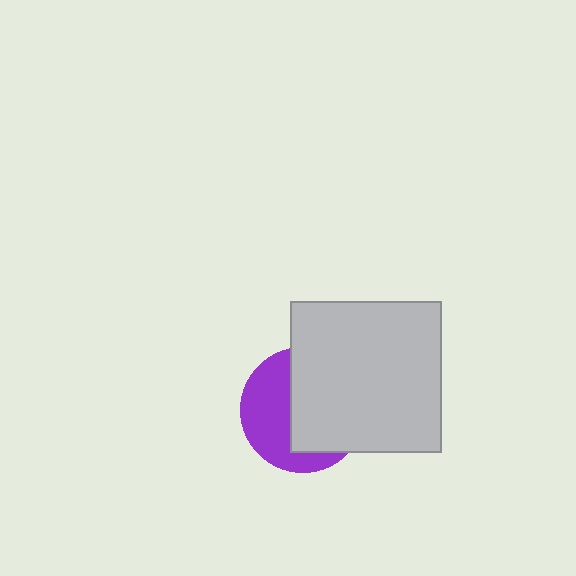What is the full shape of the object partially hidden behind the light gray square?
The partially hidden object is a purple circle.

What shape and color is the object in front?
The object in front is a light gray square.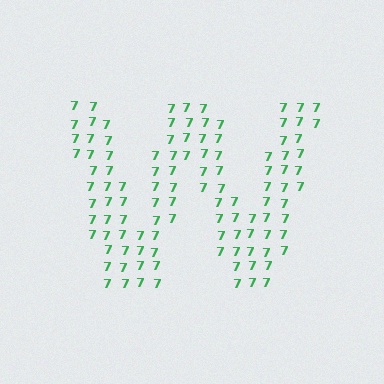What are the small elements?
The small elements are digit 7's.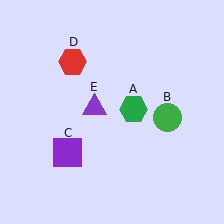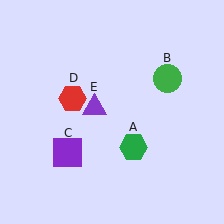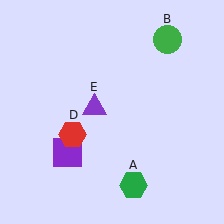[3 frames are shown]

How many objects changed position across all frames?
3 objects changed position: green hexagon (object A), green circle (object B), red hexagon (object D).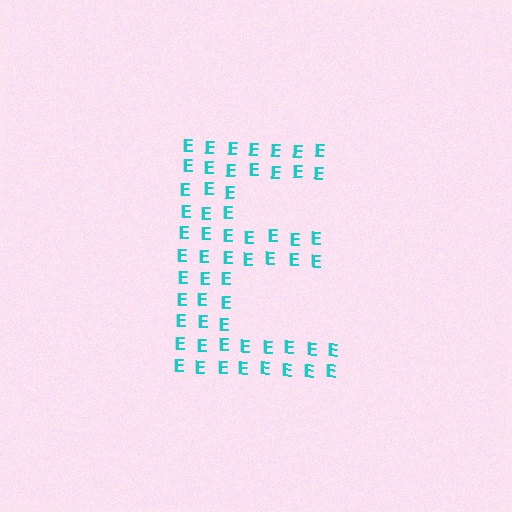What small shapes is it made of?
It is made of small letter E's.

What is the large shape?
The large shape is the letter E.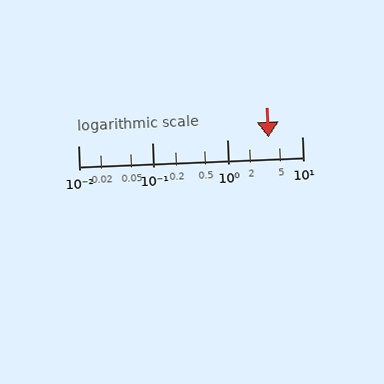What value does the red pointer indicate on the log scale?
The pointer indicates approximately 3.6.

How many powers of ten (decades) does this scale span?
The scale spans 3 decades, from 0.01 to 10.